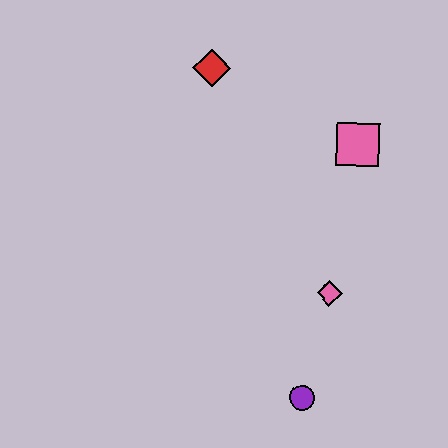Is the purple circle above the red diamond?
No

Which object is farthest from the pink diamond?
The red diamond is farthest from the pink diamond.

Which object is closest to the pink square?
The pink diamond is closest to the pink square.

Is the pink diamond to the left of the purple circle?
No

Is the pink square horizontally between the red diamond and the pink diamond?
No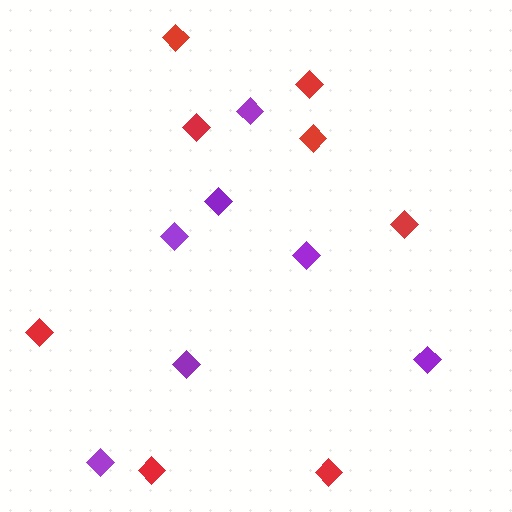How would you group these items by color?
There are 2 groups: one group of red diamonds (8) and one group of purple diamonds (7).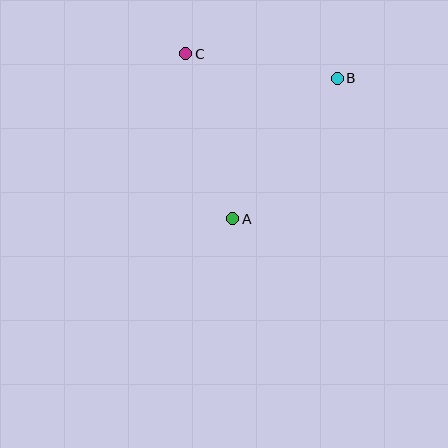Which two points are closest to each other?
Points B and C are closest to each other.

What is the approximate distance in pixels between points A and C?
The distance between A and C is approximately 172 pixels.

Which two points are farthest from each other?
Points A and B are farthest from each other.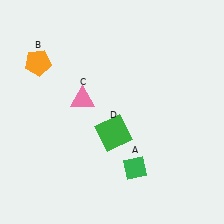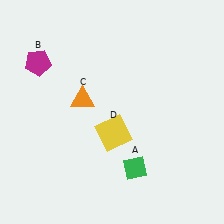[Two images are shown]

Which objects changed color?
B changed from orange to magenta. C changed from pink to orange. D changed from green to yellow.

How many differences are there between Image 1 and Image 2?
There are 3 differences between the two images.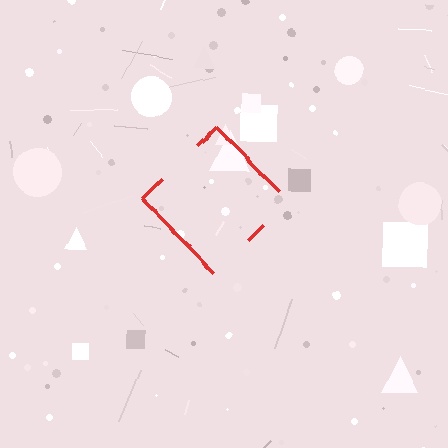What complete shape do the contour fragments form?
The contour fragments form a diamond.